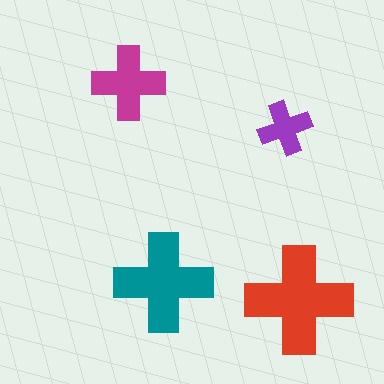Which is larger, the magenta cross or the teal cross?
The teal one.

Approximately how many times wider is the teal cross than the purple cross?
About 2 times wider.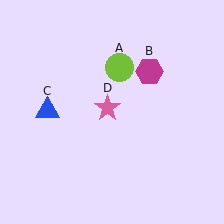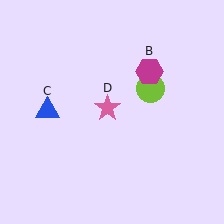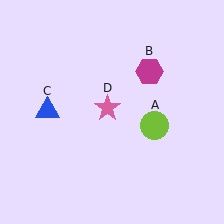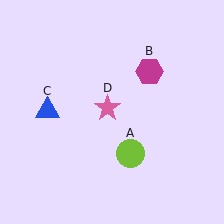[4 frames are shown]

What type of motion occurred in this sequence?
The lime circle (object A) rotated clockwise around the center of the scene.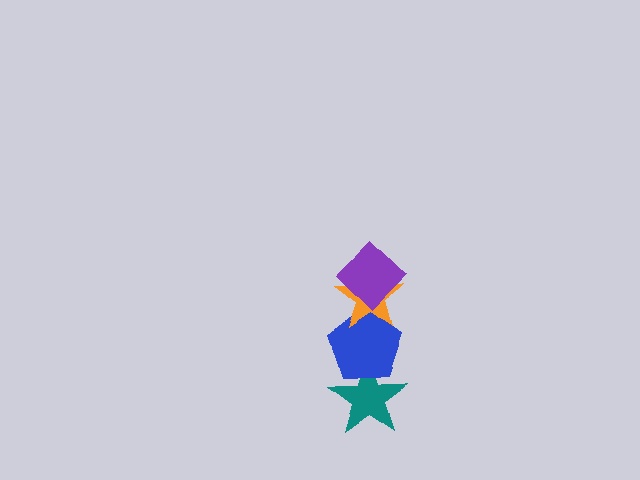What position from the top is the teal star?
The teal star is 4th from the top.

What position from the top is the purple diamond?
The purple diamond is 1st from the top.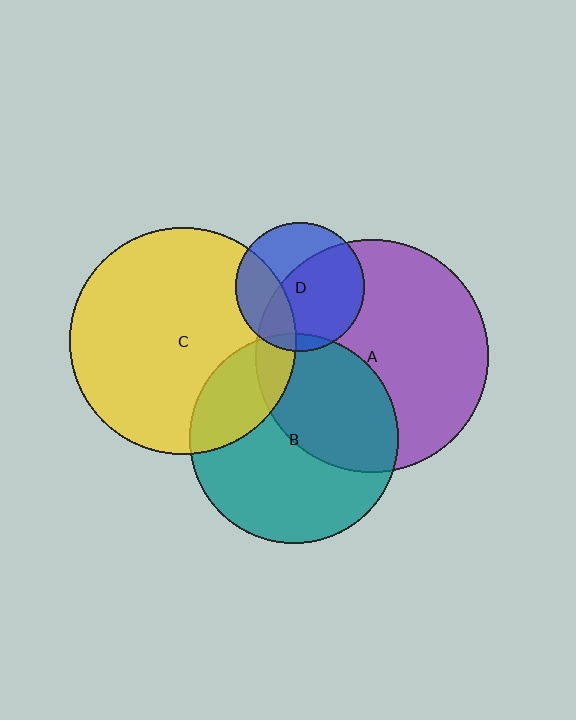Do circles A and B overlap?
Yes.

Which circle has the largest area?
Circle A (purple).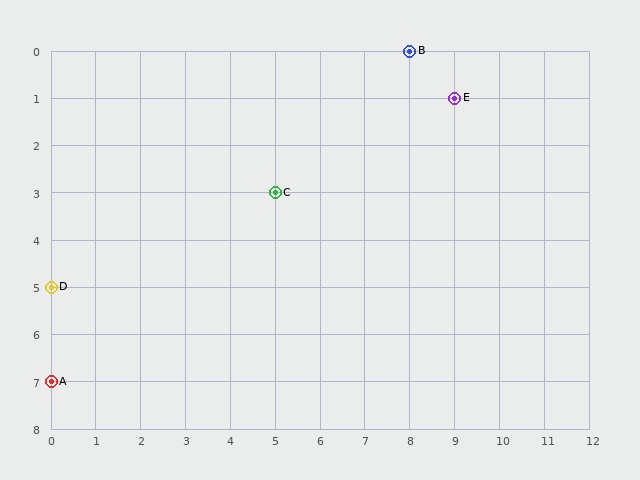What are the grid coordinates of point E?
Point E is at grid coordinates (9, 1).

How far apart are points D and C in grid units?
Points D and C are 5 columns and 2 rows apart (about 5.4 grid units diagonally).